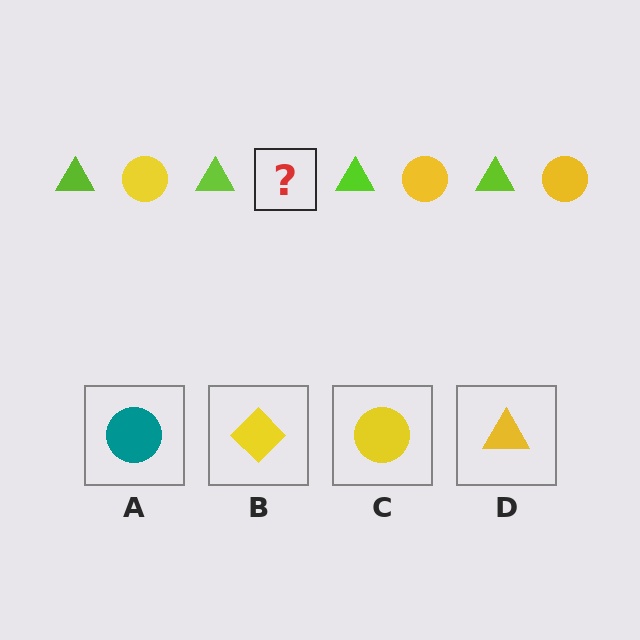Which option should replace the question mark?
Option C.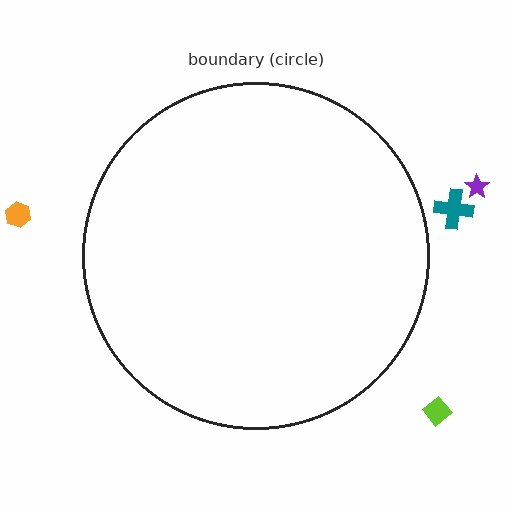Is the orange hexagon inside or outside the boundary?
Outside.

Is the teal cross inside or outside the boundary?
Outside.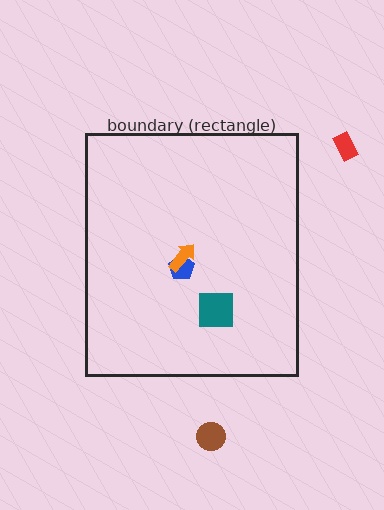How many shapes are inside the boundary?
3 inside, 2 outside.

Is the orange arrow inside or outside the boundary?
Inside.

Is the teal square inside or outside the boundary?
Inside.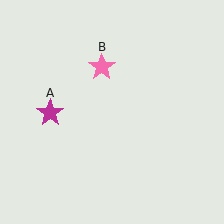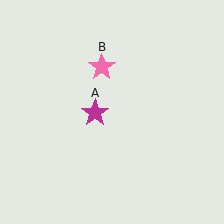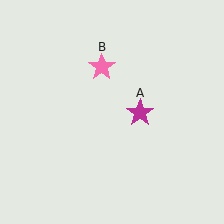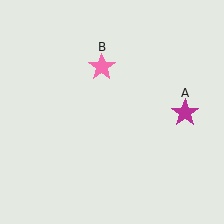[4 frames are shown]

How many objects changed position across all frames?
1 object changed position: magenta star (object A).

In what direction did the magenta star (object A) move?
The magenta star (object A) moved right.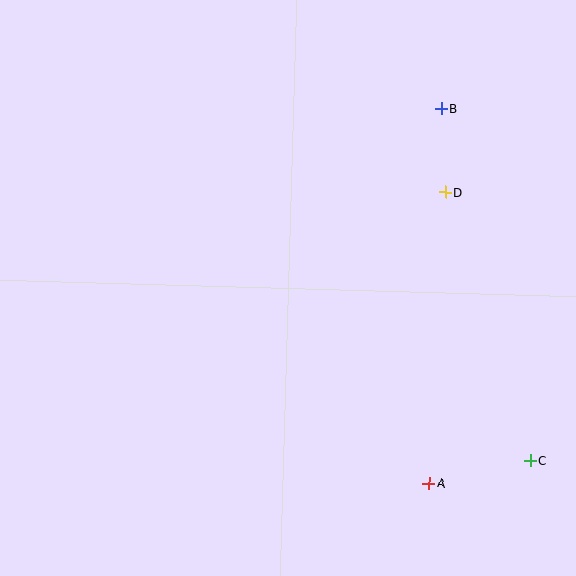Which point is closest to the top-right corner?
Point B is closest to the top-right corner.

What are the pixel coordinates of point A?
Point A is at (429, 483).